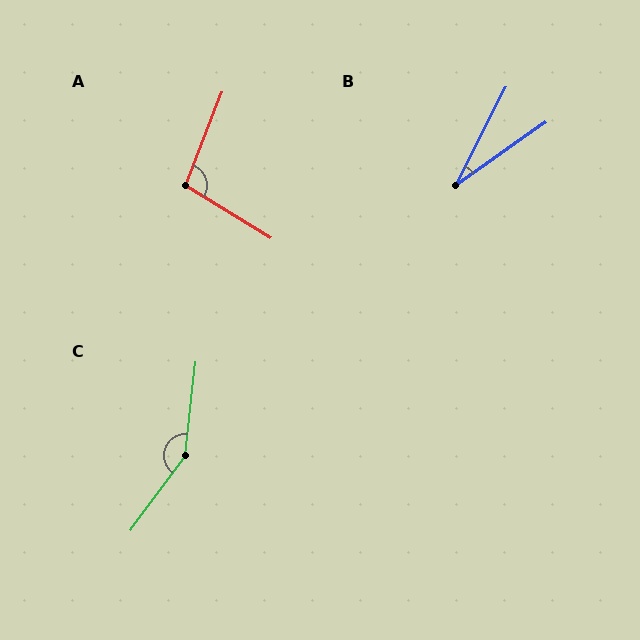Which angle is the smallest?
B, at approximately 28 degrees.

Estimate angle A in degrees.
Approximately 100 degrees.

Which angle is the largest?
C, at approximately 150 degrees.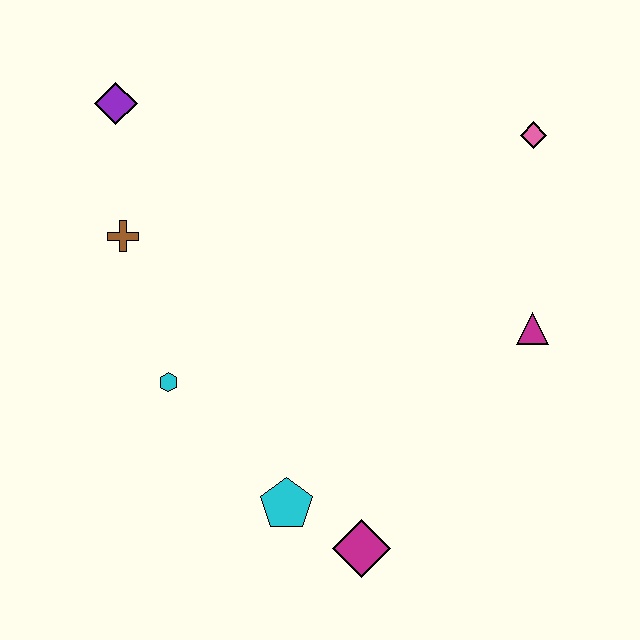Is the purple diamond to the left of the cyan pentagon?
Yes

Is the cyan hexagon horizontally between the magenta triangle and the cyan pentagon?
No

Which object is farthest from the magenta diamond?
The purple diamond is farthest from the magenta diamond.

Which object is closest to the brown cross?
The purple diamond is closest to the brown cross.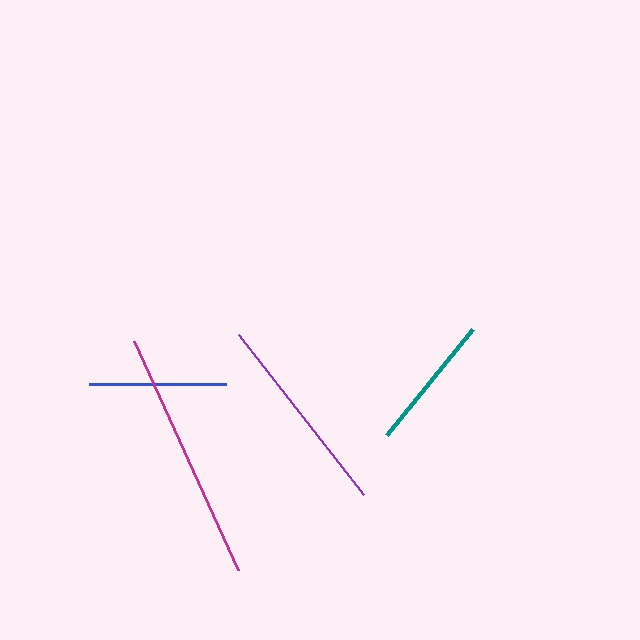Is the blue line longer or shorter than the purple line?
The purple line is longer than the blue line.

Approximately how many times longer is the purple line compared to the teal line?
The purple line is approximately 1.5 times the length of the teal line.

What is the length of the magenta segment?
The magenta segment is approximately 251 pixels long.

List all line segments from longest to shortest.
From longest to shortest: magenta, purple, blue, teal.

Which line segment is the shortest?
The teal line is the shortest at approximately 137 pixels.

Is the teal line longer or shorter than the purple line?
The purple line is longer than the teal line.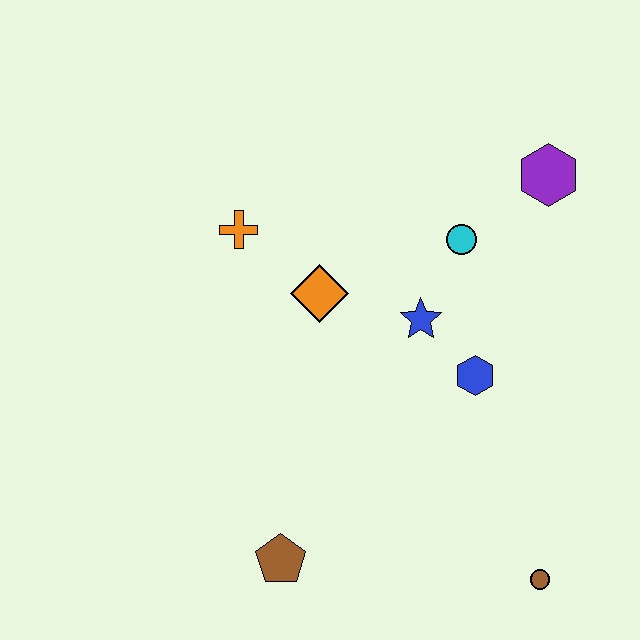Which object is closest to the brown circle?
The blue hexagon is closest to the brown circle.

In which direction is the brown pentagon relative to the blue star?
The brown pentagon is below the blue star.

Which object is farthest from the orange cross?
The brown circle is farthest from the orange cross.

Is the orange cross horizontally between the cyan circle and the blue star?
No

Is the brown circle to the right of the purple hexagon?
No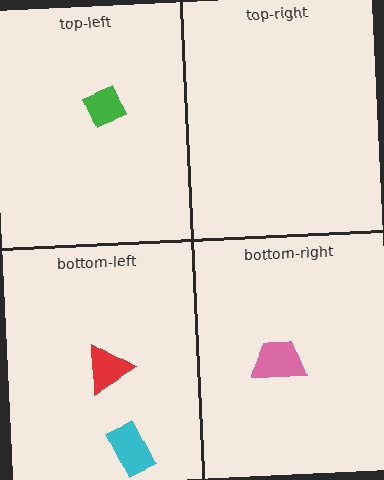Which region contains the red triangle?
The bottom-left region.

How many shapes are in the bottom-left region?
2.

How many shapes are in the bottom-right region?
1.